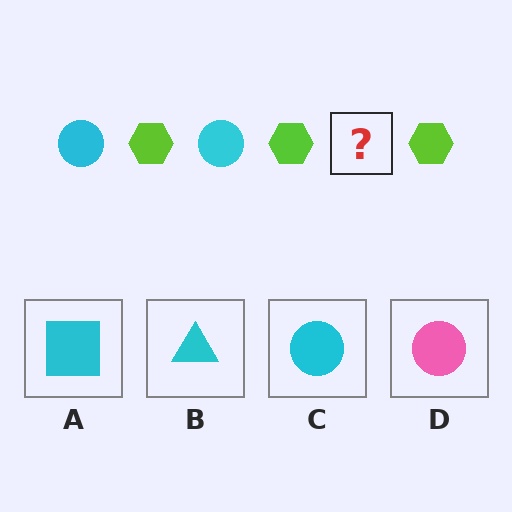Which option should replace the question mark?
Option C.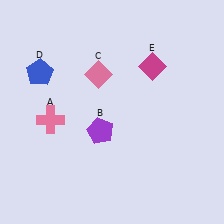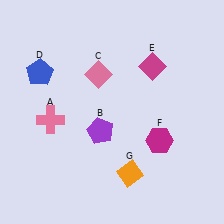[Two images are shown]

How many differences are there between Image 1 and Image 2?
There are 2 differences between the two images.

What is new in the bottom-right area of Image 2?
An orange diamond (G) was added in the bottom-right area of Image 2.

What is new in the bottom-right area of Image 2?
A magenta hexagon (F) was added in the bottom-right area of Image 2.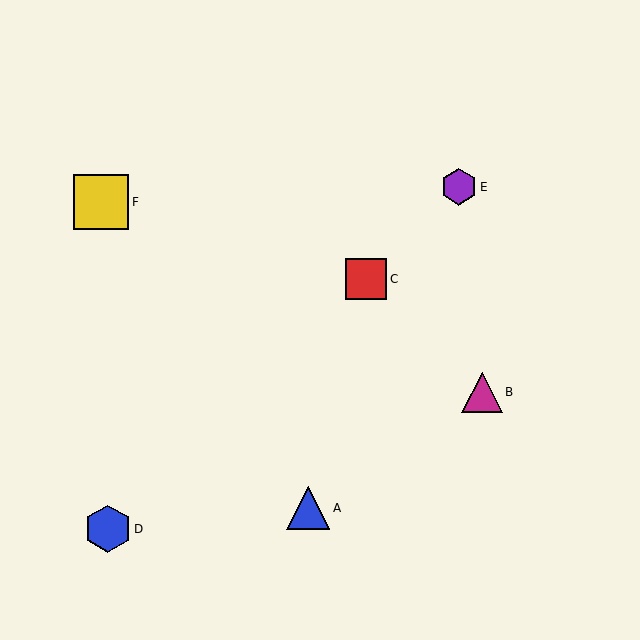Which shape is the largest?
The yellow square (labeled F) is the largest.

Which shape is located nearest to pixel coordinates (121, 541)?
The blue hexagon (labeled D) at (108, 529) is nearest to that location.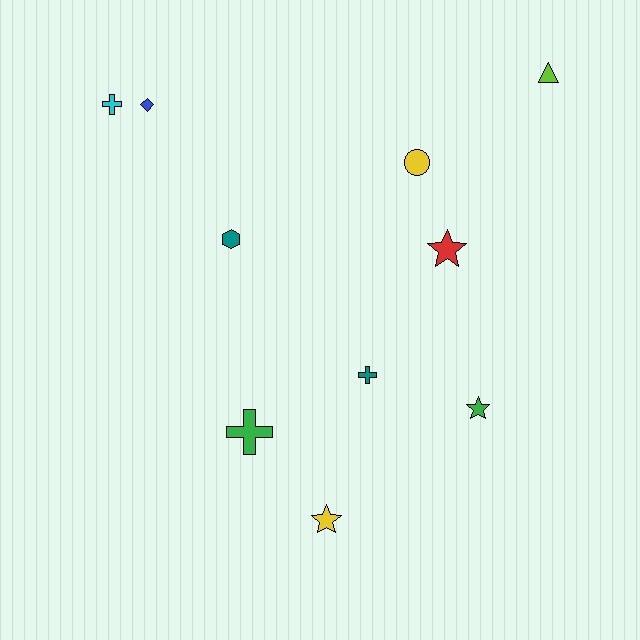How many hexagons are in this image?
There is 1 hexagon.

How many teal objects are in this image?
There are 2 teal objects.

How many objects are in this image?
There are 10 objects.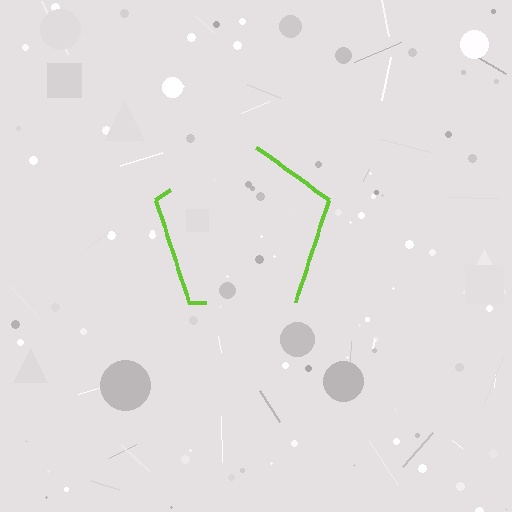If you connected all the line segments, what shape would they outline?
They would outline a pentagon.